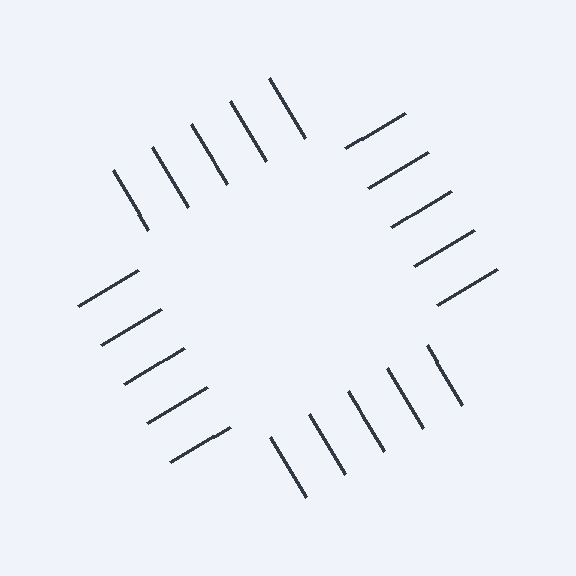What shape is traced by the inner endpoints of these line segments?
An illusory square — the line segments terminate on its edges but no continuous stroke is drawn.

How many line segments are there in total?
20 — 5 along each of the 4 edges.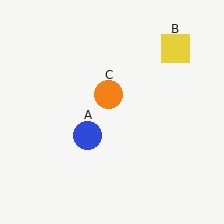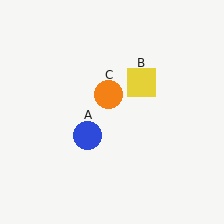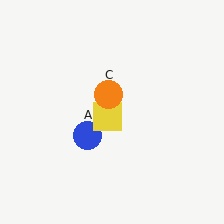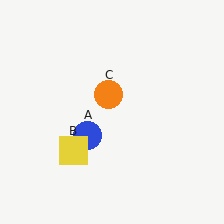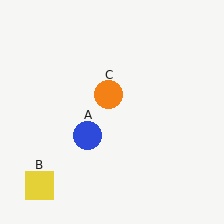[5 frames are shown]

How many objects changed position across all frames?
1 object changed position: yellow square (object B).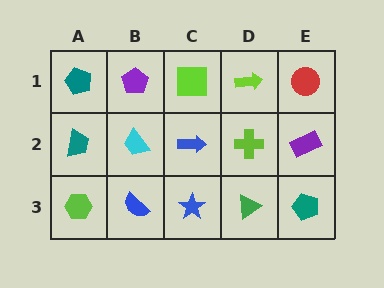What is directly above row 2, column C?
A lime square.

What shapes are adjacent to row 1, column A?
A teal trapezoid (row 2, column A), a purple pentagon (row 1, column B).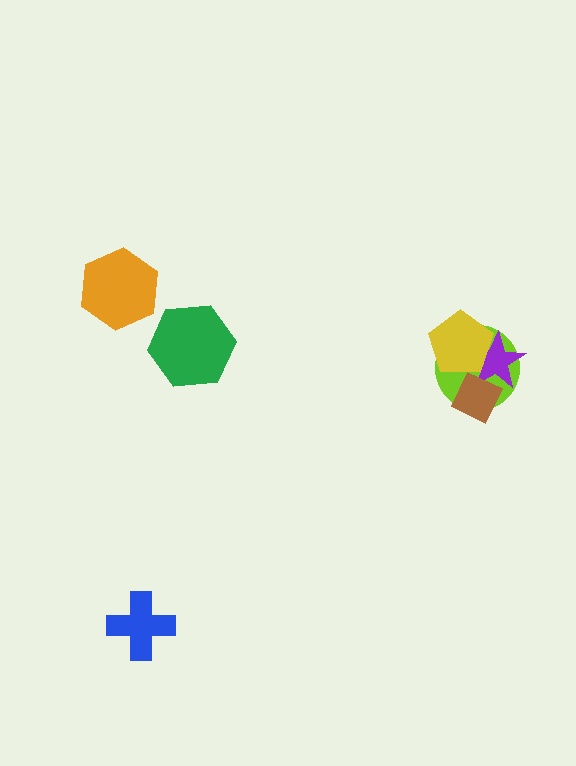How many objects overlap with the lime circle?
3 objects overlap with the lime circle.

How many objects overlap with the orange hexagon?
0 objects overlap with the orange hexagon.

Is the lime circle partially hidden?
Yes, it is partially covered by another shape.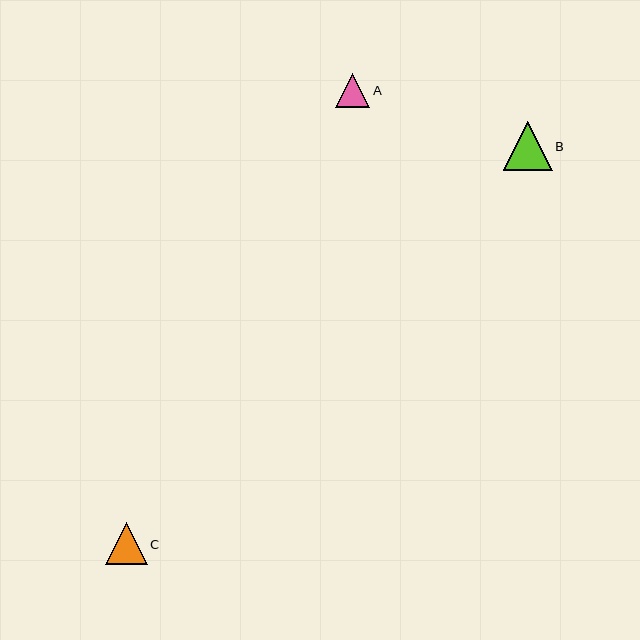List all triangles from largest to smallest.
From largest to smallest: B, C, A.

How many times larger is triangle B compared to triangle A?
Triangle B is approximately 1.4 times the size of triangle A.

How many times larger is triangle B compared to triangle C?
Triangle B is approximately 1.2 times the size of triangle C.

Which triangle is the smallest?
Triangle A is the smallest with a size of approximately 34 pixels.